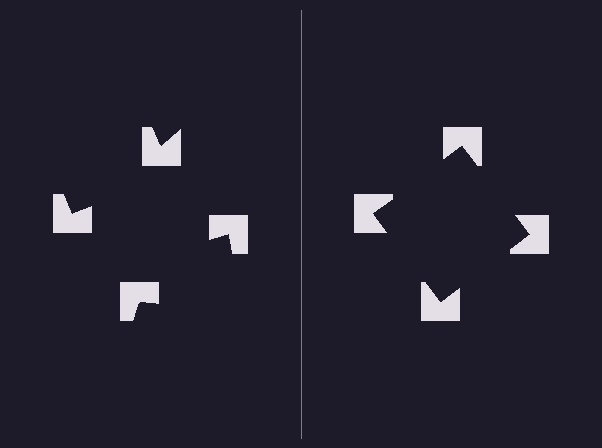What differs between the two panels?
The notched squares are positioned identically on both sides; only the wedge orientations differ. On the right they align to a square; on the left they are misaligned.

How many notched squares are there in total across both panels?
8 — 4 on each side.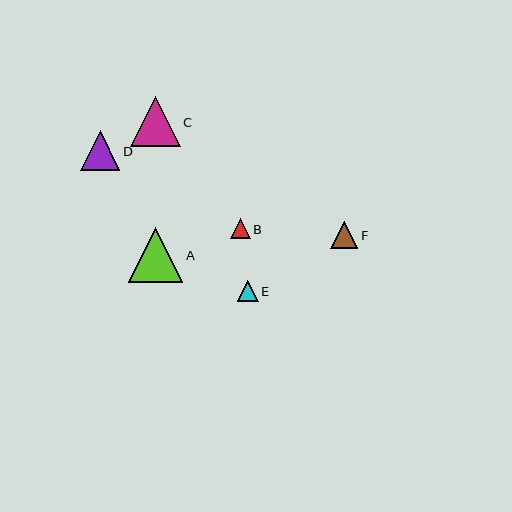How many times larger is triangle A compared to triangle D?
Triangle A is approximately 1.4 times the size of triangle D.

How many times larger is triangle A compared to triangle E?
Triangle A is approximately 2.6 times the size of triangle E.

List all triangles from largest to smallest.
From largest to smallest: A, C, D, F, E, B.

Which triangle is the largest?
Triangle A is the largest with a size of approximately 55 pixels.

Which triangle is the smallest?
Triangle B is the smallest with a size of approximately 20 pixels.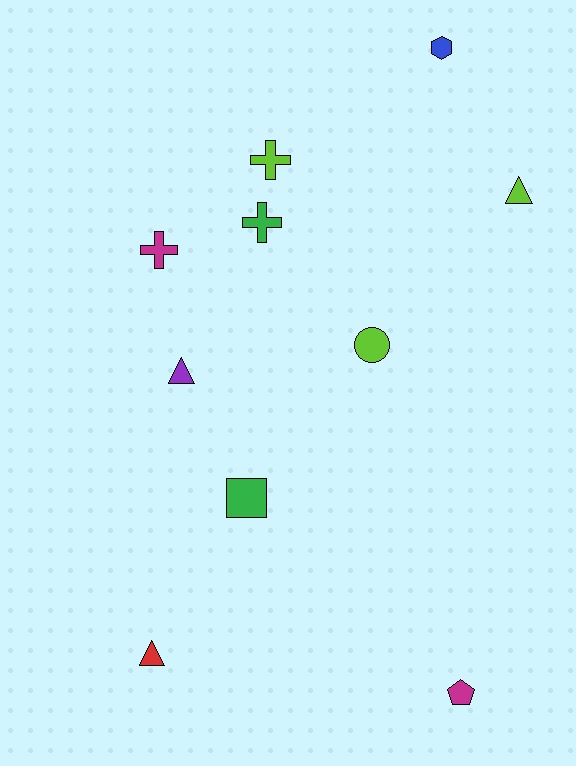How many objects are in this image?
There are 10 objects.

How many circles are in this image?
There is 1 circle.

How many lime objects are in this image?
There are 3 lime objects.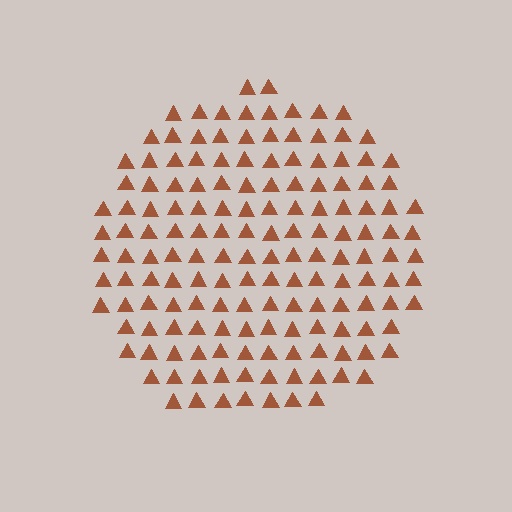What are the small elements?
The small elements are triangles.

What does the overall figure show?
The overall figure shows a circle.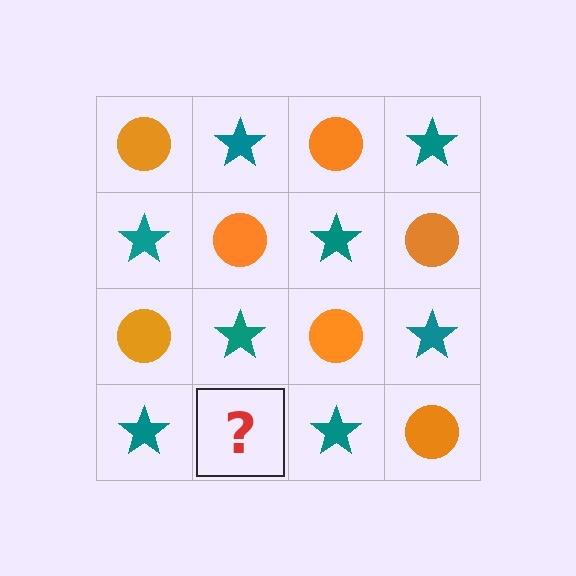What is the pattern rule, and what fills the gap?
The rule is that it alternates orange circle and teal star in a checkerboard pattern. The gap should be filled with an orange circle.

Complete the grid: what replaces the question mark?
The question mark should be replaced with an orange circle.